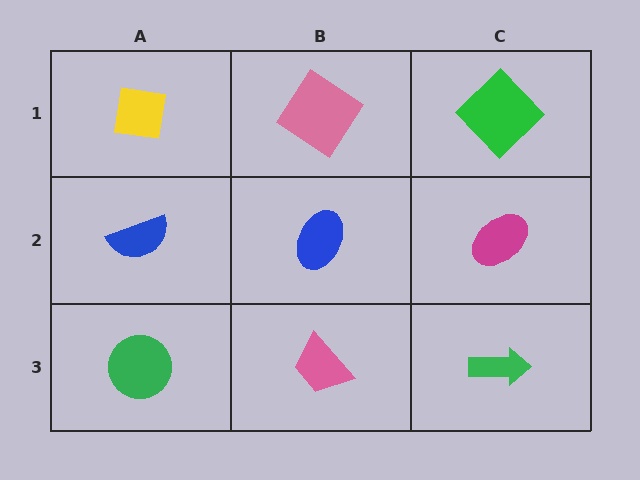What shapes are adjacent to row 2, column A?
A yellow square (row 1, column A), a green circle (row 3, column A), a blue ellipse (row 2, column B).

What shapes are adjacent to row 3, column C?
A magenta ellipse (row 2, column C), a pink trapezoid (row 3, column B).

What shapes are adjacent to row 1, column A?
A blue semicircle (row 2, column A), a pink diamond (row 1, column B).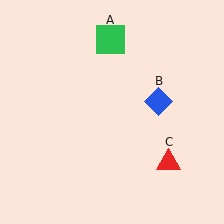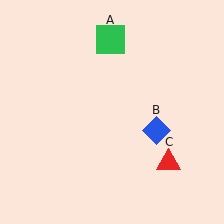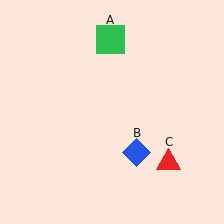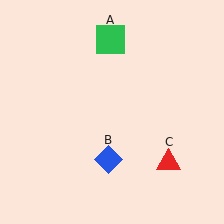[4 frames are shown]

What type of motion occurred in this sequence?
The blue diamond (object B) rotated clockwise around the center of the scene.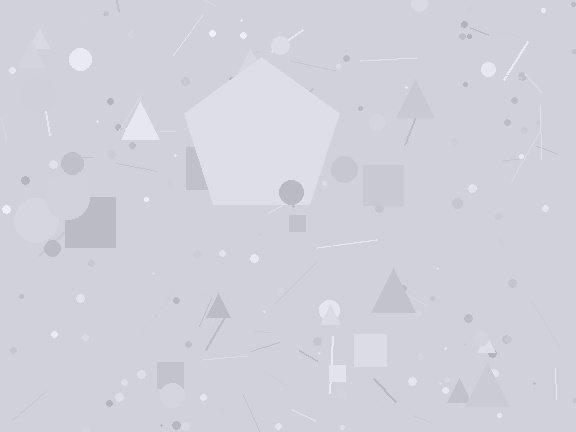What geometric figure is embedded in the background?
A pentagon is embedded in the background.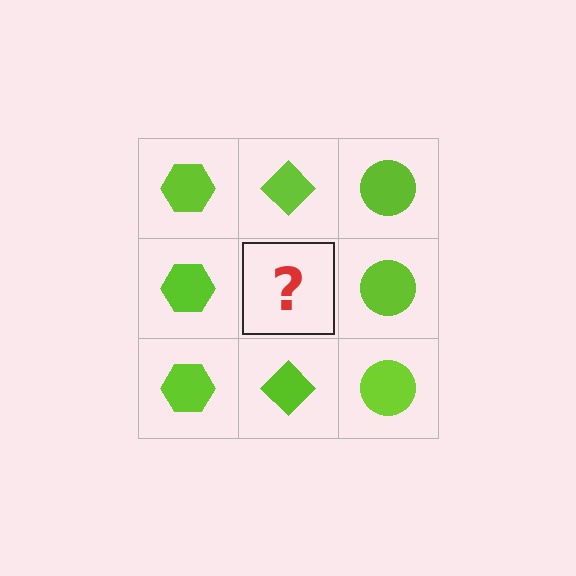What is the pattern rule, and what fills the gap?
The rule is that each column has a consistent shape. The gap should be filled with a lime diamond.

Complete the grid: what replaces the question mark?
The question mark should be replaced with a lime diamond.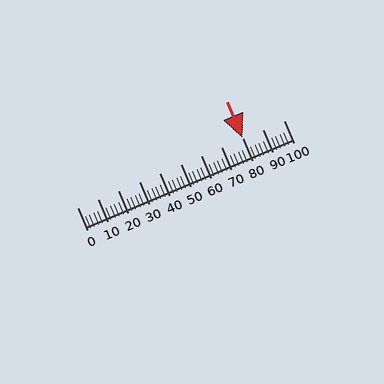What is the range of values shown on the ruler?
The ruler shows values from 0 to 100.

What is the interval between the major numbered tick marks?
The major tick marks are spaced 10 units apart.